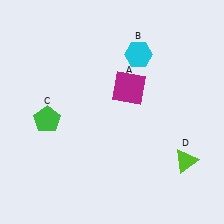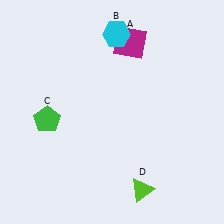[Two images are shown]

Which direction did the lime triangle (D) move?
The lime triangle (D) moved left.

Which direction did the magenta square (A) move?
The magenta square (A) moved up.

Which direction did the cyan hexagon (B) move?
The cyan hexagon (B) moved left.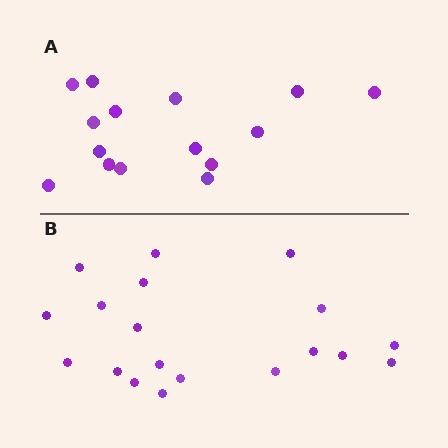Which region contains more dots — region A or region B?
Region B (the bottom region) has more dots.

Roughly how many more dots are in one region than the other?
Region B has about 4 more dots than region A.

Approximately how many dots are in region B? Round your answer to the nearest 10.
About 20 dots. (The exact count is 19, which rounds to 20.)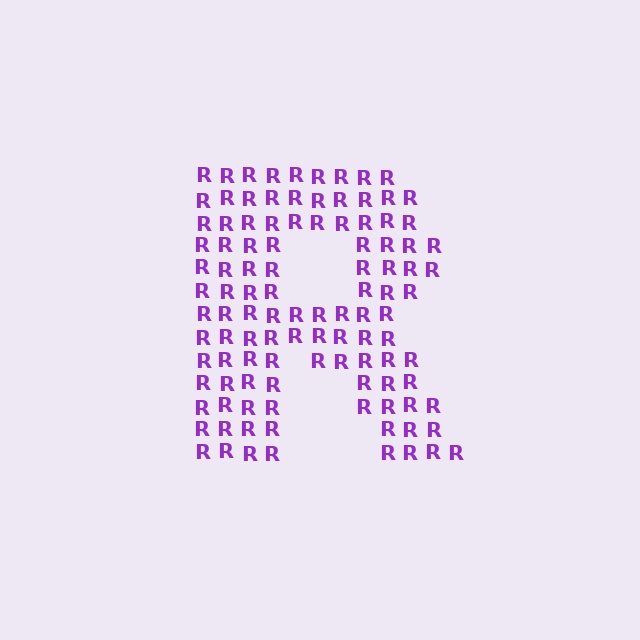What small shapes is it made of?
It is made of small letter R's.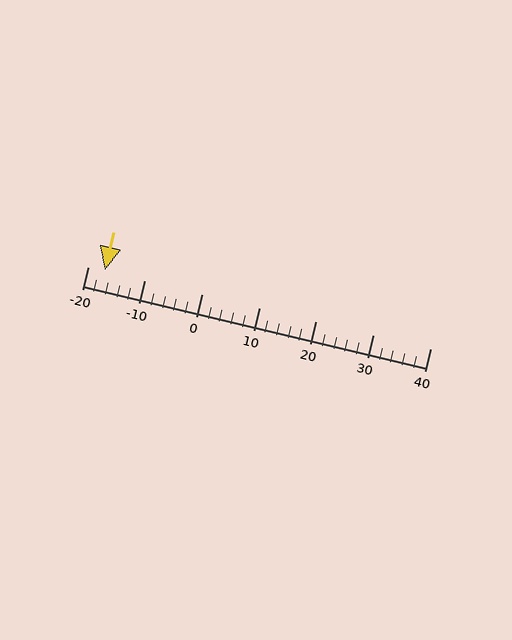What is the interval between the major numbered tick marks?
The major tick marks are spaced 10 units apart.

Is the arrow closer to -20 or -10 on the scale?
The arrow is closer to -20.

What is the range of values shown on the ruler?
The ruler shows values from -20 to 40.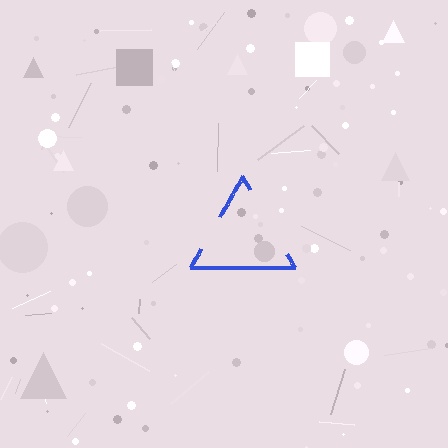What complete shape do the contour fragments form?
The contour fragments form a triangle.